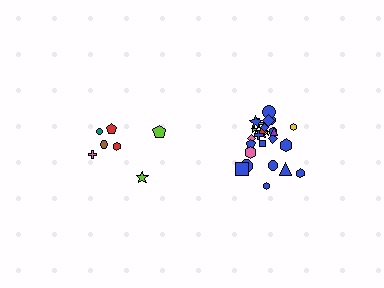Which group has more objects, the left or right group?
The right group.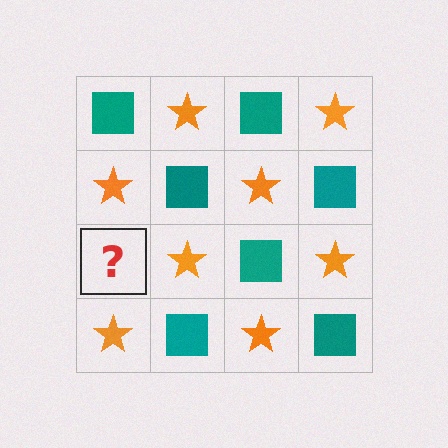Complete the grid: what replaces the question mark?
The question mark should be replaced with a teal square.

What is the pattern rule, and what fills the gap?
The rule is that it alternates teal square and orange star in a checkerboard pattern. The gap should be filled with a teal square.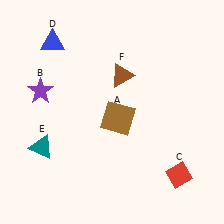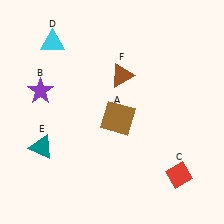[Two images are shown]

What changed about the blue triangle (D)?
In Image 1, D is blue. In Image 2, it changed to cyan.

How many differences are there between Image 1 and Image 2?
There is 1 difference between the two images.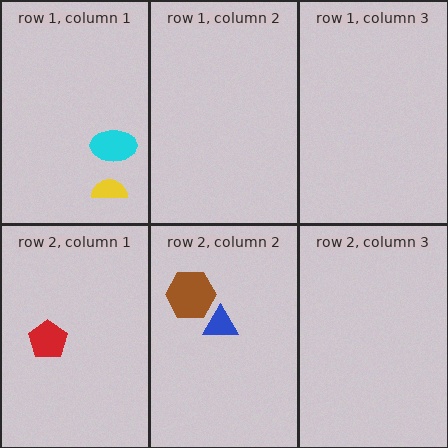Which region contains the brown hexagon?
The row 2, column 2 region.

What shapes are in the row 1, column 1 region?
The cyan ellipse, the yellow semicircle.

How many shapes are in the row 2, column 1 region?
1.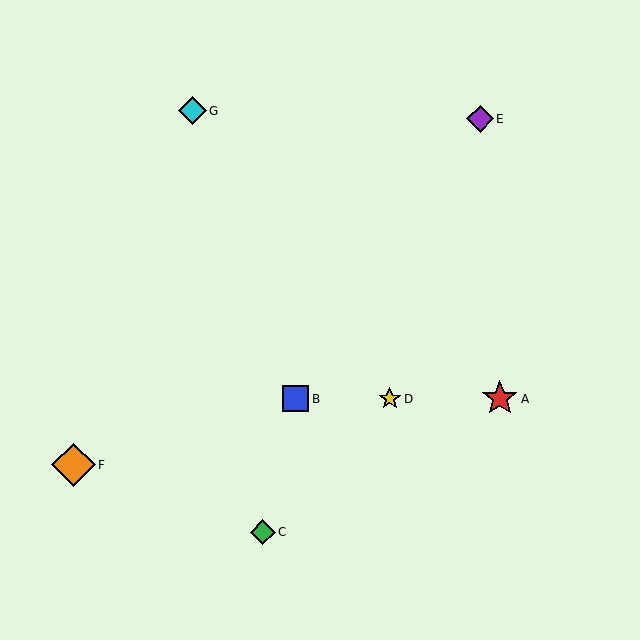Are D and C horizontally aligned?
No, D is at y≈399 and C is at y≈532.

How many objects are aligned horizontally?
3 objects (A, B, D) are aligned horizontally.